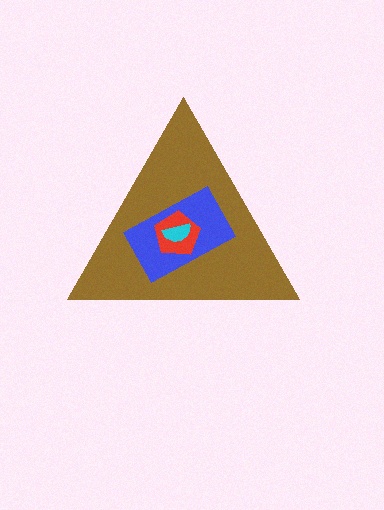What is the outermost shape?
The brown triangle.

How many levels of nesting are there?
4.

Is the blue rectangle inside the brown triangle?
Yes.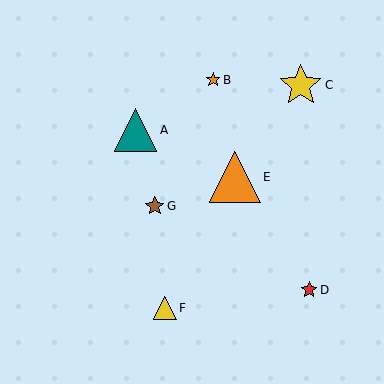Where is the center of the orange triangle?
The center of the orange triangle is at (235, 177).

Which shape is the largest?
The orange triangle (labeled E) is the largest.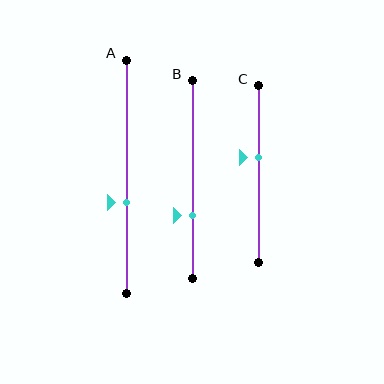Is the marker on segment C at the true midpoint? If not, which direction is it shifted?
No, the marker on segment C is shifted upward by about 9% of the segment length.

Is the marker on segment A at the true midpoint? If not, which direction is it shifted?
No, the marker on segment A is shifted downward by about 11% of the segment length.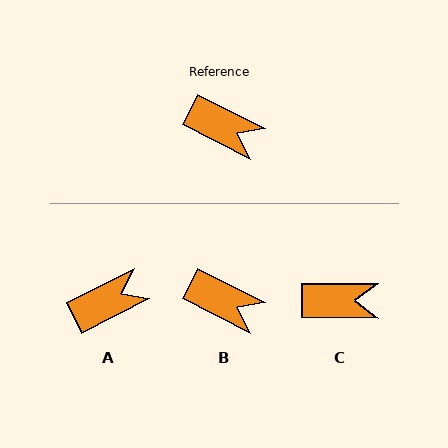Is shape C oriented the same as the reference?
No, it is off by about 26 degrees.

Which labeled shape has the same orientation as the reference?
B.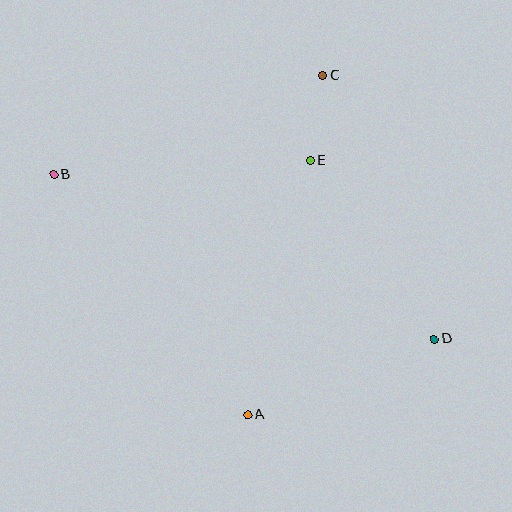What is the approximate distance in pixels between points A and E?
The distance between A and E is approximately 262 pixels.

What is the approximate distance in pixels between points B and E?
The distance between B and E is approximately 257 pixels.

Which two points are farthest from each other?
Points B and D are farthest from each other.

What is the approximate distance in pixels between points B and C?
The distance between B and C is approximately 286 pixels.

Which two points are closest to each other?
Points C and E are closest to each other.